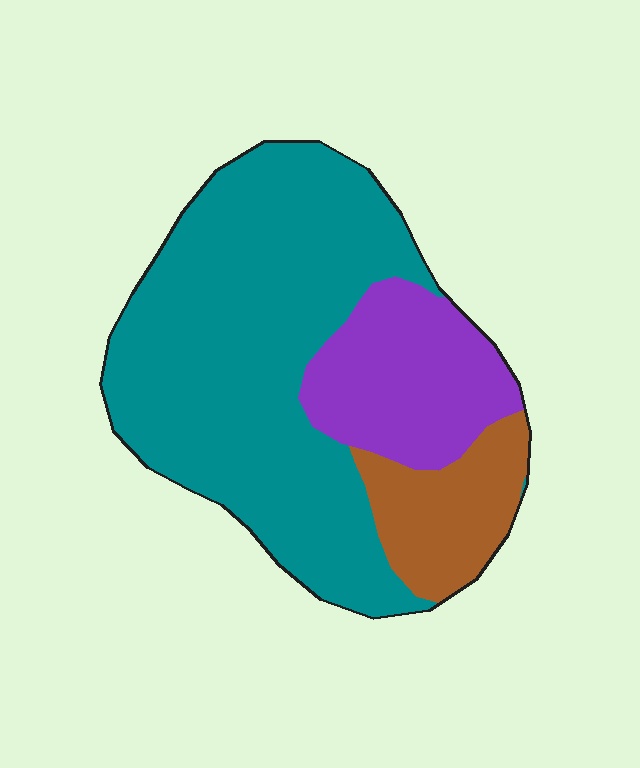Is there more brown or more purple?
Purple.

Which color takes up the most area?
Teal, at roughly 65%.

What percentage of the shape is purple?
Purple covers roughly 20% of the shape.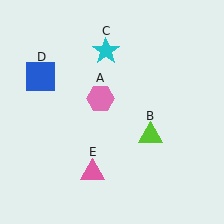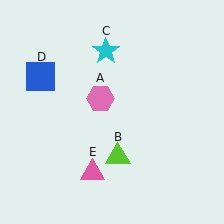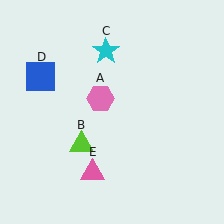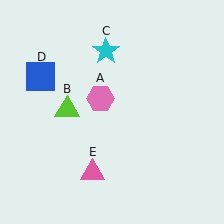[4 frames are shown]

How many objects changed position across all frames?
1 object changed position: lime triangle (object B).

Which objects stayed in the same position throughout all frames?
Pink hexagon (object A) and cyan star (object C) and blue square (object D) and pink triangle (object E) remained stationary.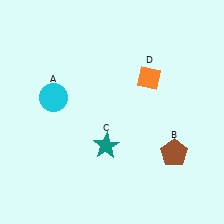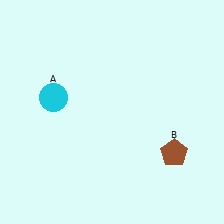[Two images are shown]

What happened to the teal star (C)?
The teal star (C) was removed in Image 2. It was in the bottom-left area of Image 1.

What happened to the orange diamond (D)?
The orange diamond (D) was removed in Image 2. It was in the top-right area of Image 1.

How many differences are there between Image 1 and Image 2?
There are 2 differences between the two images.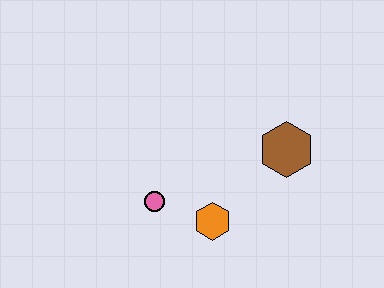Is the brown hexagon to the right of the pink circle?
Yes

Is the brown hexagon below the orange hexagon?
No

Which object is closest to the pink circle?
The orange hexagon is closest to the pink circle.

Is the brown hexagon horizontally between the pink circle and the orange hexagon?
No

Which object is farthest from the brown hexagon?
The pink circle is farthest from the brown hexagon.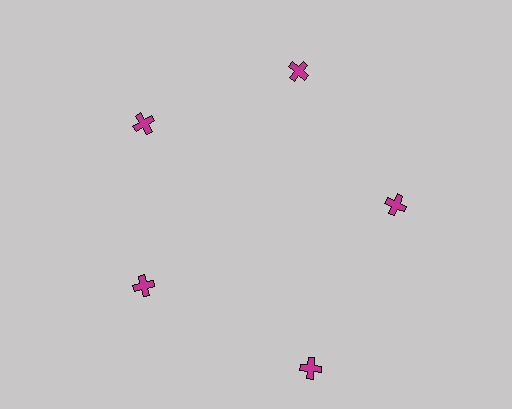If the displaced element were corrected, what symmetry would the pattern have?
It would have 5-fold rotational symmetry — the pattern would map onto itself every 72 degrees.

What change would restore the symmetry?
The symmetry would be restored by moving it inward, back onto the ring so that all 5 crosses sit at equal angles and equal distance from the center.